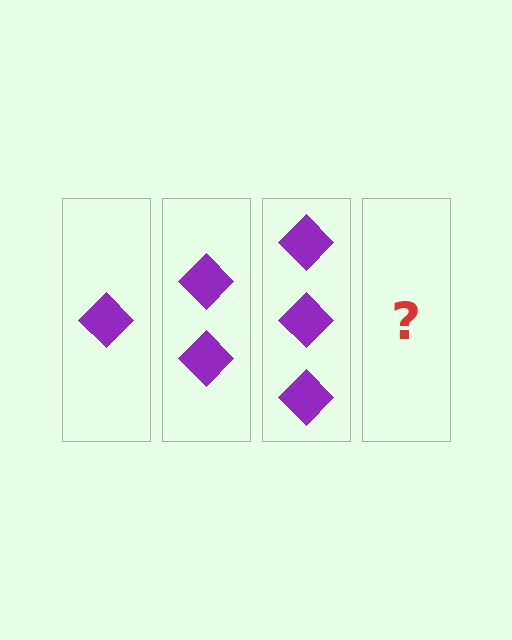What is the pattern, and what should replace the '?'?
The pattern is that each step adds one more diamond. The '?' should be 4 diamonds.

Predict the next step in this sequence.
The next step is 4 diamonds.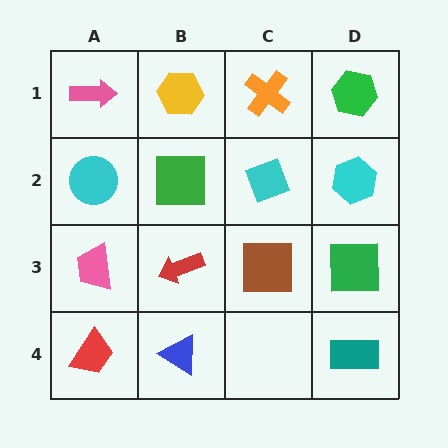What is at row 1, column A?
A pink arrow.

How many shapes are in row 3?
4 shapes.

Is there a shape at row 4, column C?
No, that cell is empty.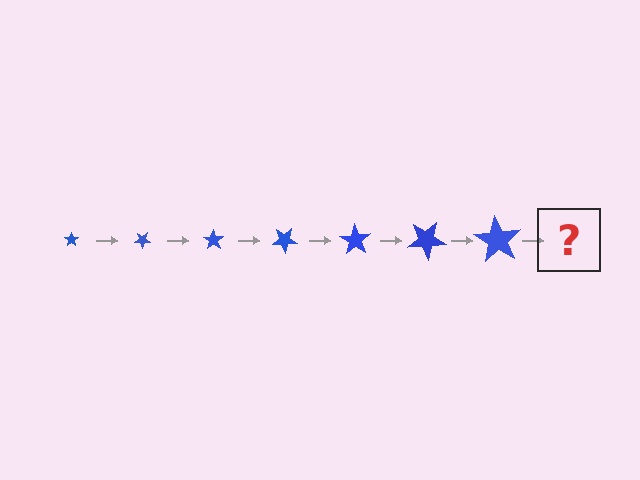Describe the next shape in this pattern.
It should be a star, larger than the previous one and rotated 245 degrees from the start.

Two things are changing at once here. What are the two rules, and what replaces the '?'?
The two rules are that the star grows larger each step and it rotates 35 degrees each step. The '?' should be a star, larger than the previous one and rotated 245 degrees from the start.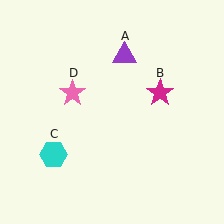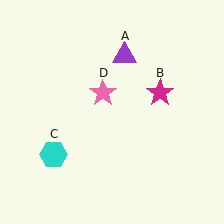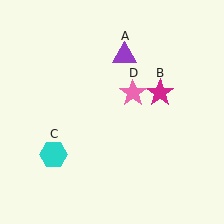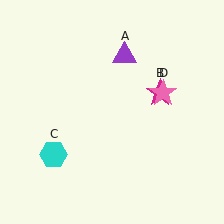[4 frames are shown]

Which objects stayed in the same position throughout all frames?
Purple triangle (object A) and magenta star (object B) and cyan hexagon (object C) remained stationary.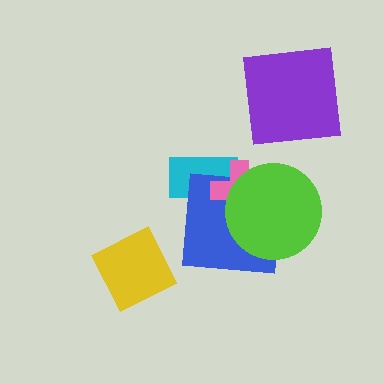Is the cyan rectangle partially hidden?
Yes, it is partially covered by another shape.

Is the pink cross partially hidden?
Yes, it is partially covered by another shape.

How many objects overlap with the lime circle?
2 objects overlap with the lime circle.